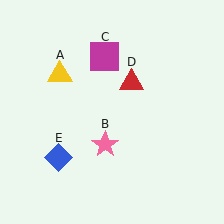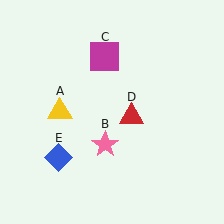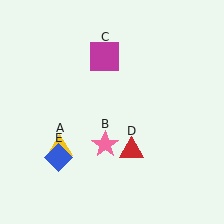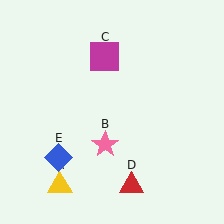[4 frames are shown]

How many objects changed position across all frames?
2 objects changed position: yellow triangle (object A), red triangle (object D).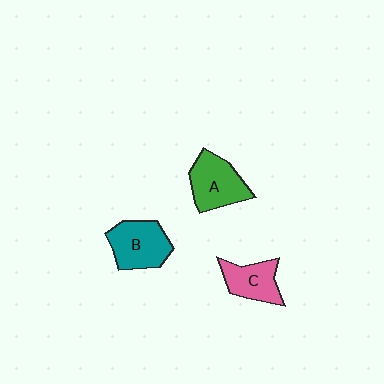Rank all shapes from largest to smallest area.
From largest to smallest: B (teal), A (green), C (pink).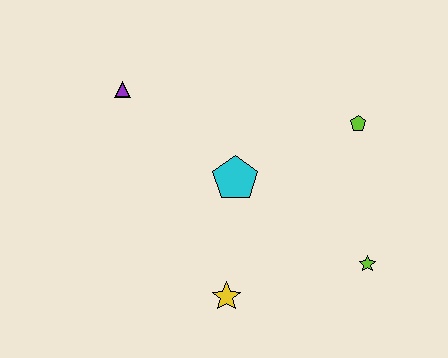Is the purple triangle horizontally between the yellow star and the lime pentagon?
No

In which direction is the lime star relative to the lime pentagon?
The lime star is below the lime pentagon.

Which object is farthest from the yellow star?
The purple triangle is farthest from the yellow star.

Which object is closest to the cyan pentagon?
The yellow star is closest to the cyan pentagon.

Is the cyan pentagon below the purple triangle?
Yes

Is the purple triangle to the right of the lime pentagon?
No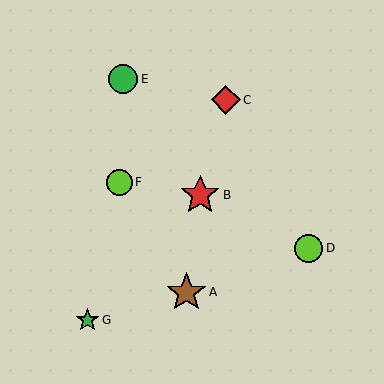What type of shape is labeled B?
Shape B is a red star.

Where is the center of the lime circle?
The center of the lime circle is at (119, 182).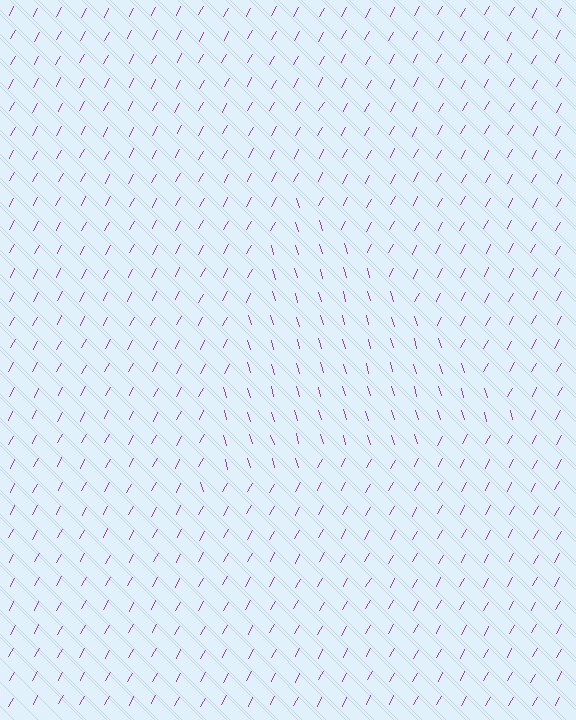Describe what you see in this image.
The image is filled with small purple line segments. A triangle region in the image has lines oriented differently from the surrounding lines, creating a visible texture boundary.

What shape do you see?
I see a triangle.